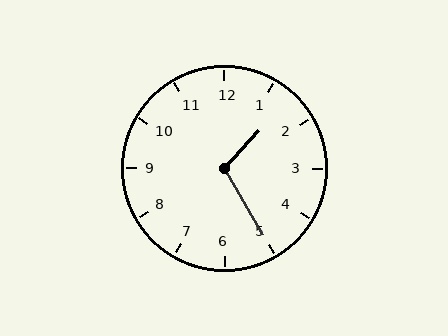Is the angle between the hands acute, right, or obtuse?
It is obtuse.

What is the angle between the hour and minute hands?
Approximately 108 degrees.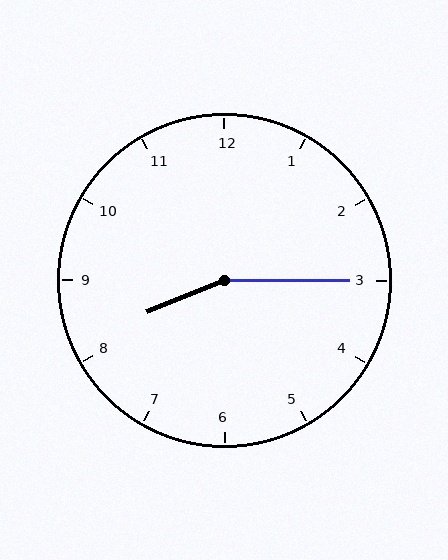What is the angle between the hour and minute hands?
Approximately 158 degrees.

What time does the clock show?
8:15.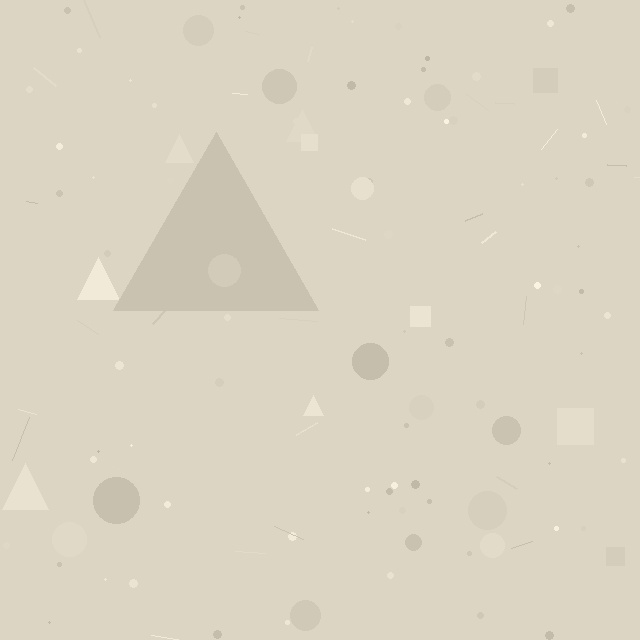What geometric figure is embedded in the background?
A triangle is embedded in the background.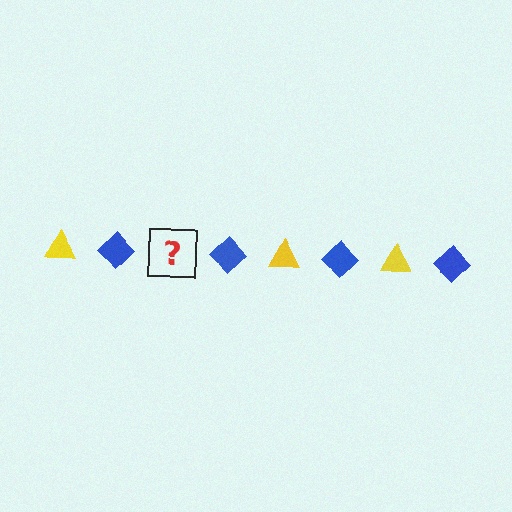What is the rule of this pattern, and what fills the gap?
The rule is that the pattern alternates between yellow triangle and blue diamond. The gap should be filled with a yellow triangle.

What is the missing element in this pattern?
The missing element is a yellow triangle.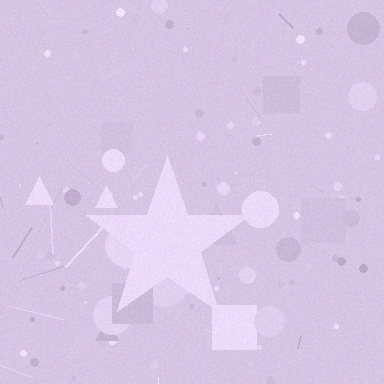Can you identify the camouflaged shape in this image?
The camouflaged shape is a star.